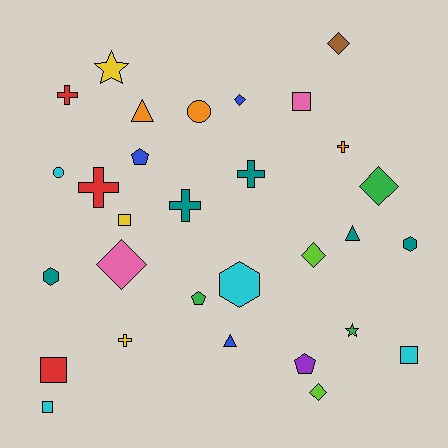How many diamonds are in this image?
There are 6 diamonds.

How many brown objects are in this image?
There is 1 brown object.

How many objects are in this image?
There are 30 objects.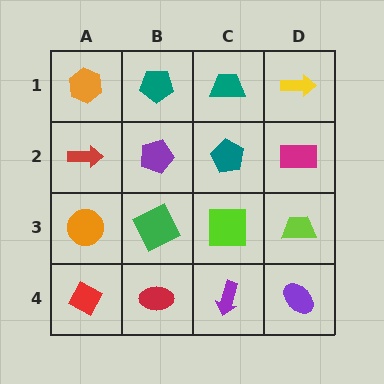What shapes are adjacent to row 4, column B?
A green square (row 3, column B), a red diamond (row 4, column A), a purple arrow (row 4, column C).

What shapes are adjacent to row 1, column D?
A magenta rectangle (row 2, column D), a teal trapezoid (row 1, column C).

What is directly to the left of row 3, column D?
A lime square.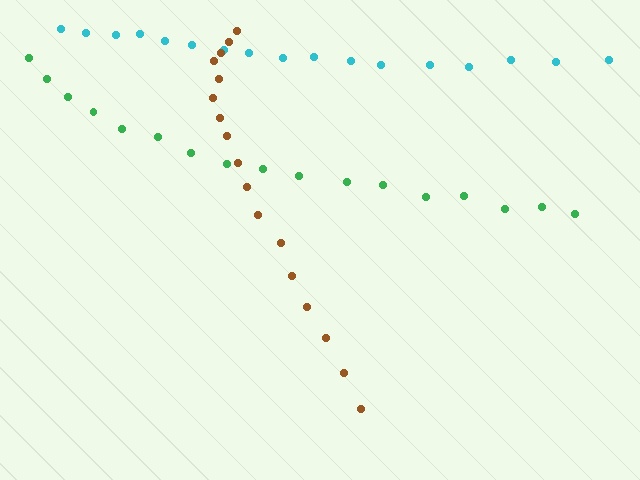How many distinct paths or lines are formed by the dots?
There are 3 distinct paths.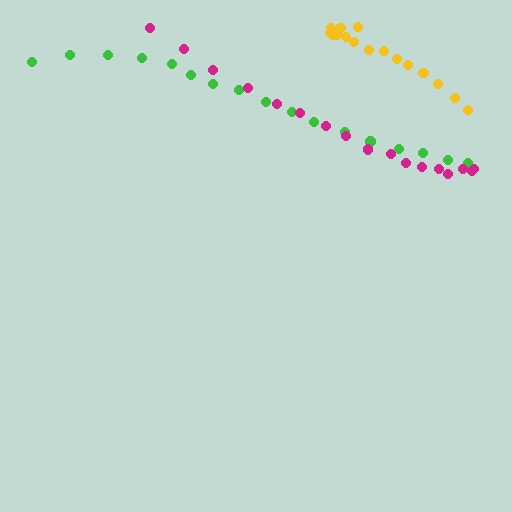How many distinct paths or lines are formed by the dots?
There are 3 distinct paths.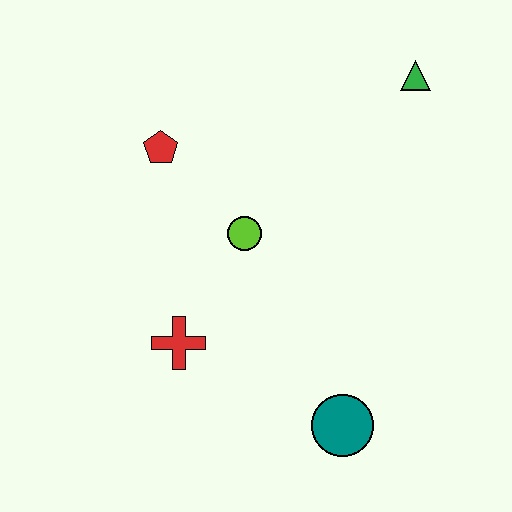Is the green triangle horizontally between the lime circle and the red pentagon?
No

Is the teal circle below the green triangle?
Yes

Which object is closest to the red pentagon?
The lime circle is closest to the red pentagon.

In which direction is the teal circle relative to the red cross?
The teal circle is to the right of the red cross.